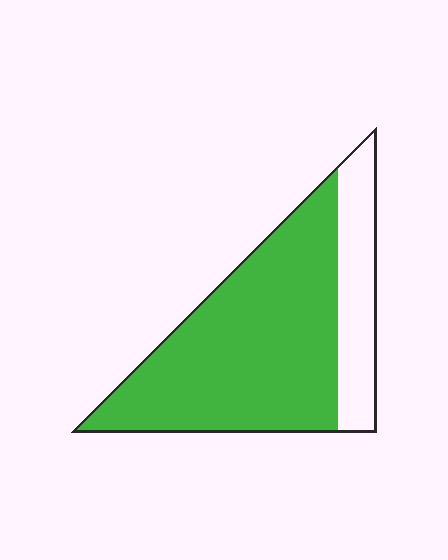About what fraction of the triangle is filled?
About three quarters (3/4).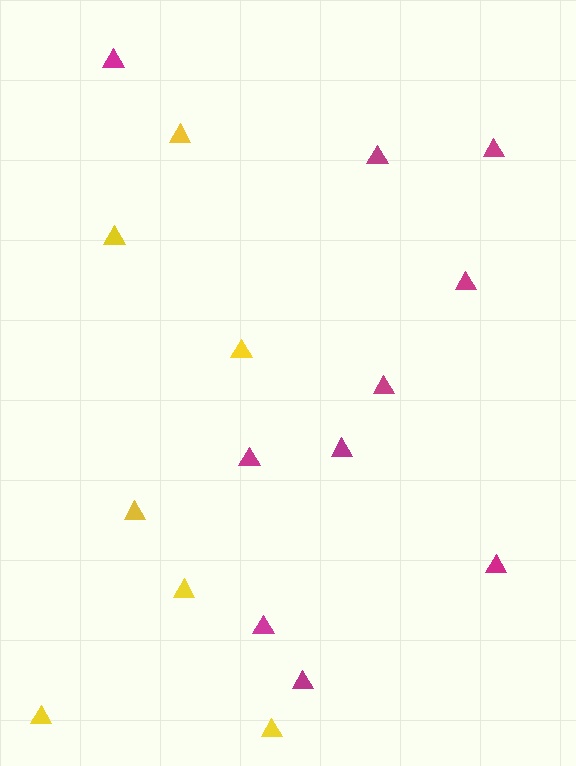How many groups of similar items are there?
There are 2 groups: one group of magenta triangles (10) and one group of yellow triangles (7).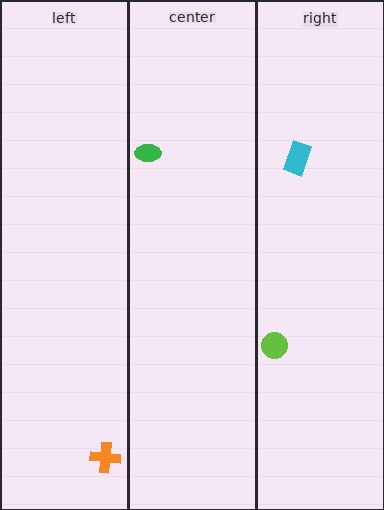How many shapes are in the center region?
1.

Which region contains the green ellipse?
The center region.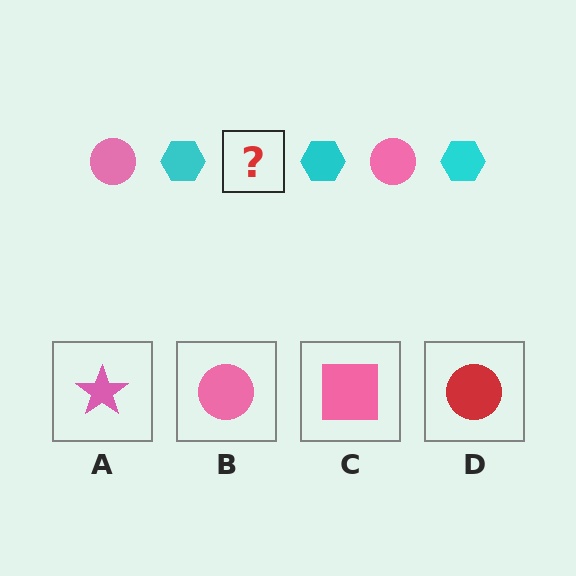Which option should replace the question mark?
Option B.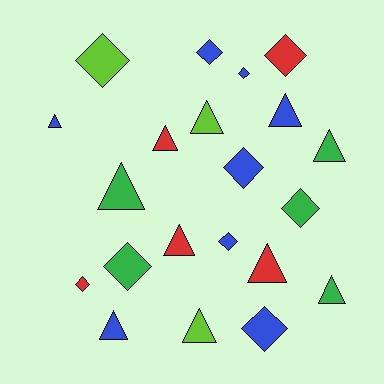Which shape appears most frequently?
Triangle, with 11 objects.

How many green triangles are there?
There are 3 green triangles.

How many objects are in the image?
There are 21 objects.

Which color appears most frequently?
Blue, with 8 objects.